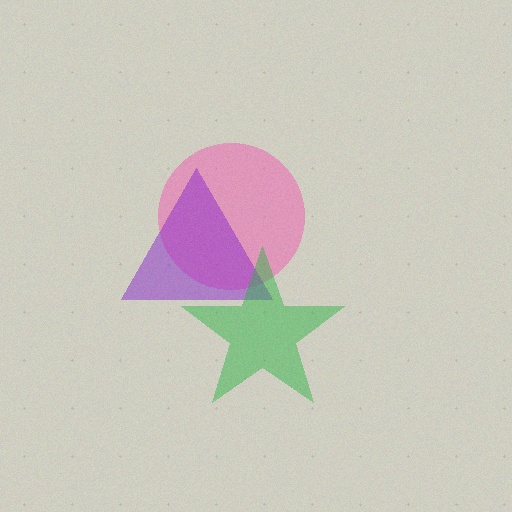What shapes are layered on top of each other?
The layered shapes are: a pink circle, a purple triangle, a green star.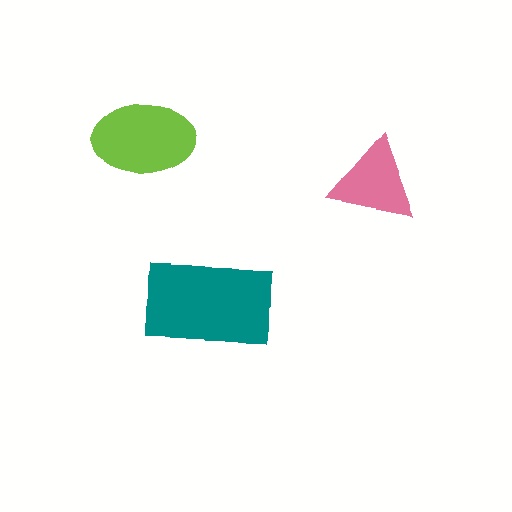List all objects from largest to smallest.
The teal rectangle, the lime ellipse, the pink triangle.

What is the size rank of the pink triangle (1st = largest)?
3rd.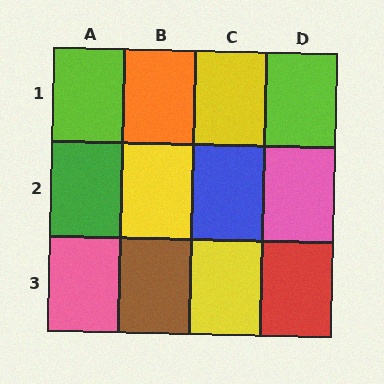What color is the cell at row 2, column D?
Pink.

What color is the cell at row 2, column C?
Blue.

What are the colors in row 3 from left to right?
Pink, brown, yellow, red.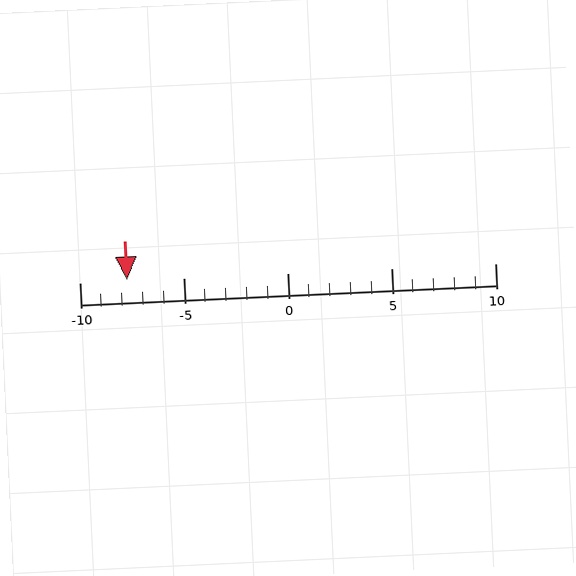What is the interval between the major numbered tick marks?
The major tick marks are spaced 5 units apart.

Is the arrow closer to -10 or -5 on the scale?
The arrow is closer to -10.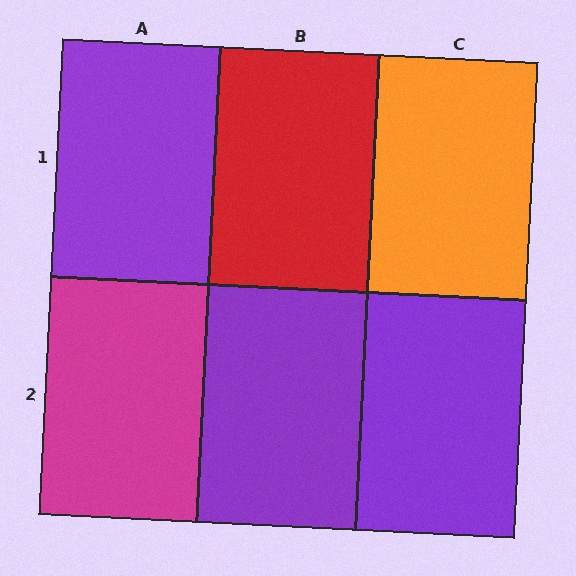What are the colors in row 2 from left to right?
Magenta, purple, purple.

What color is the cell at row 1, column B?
Red.